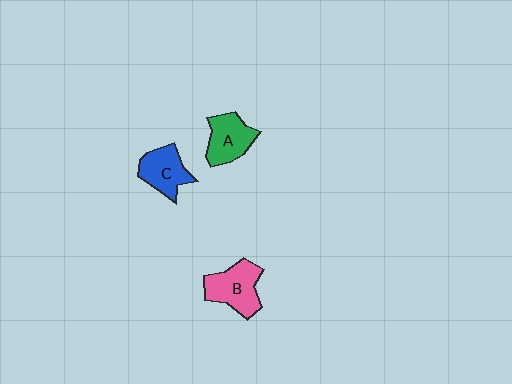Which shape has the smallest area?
Shape C (blue).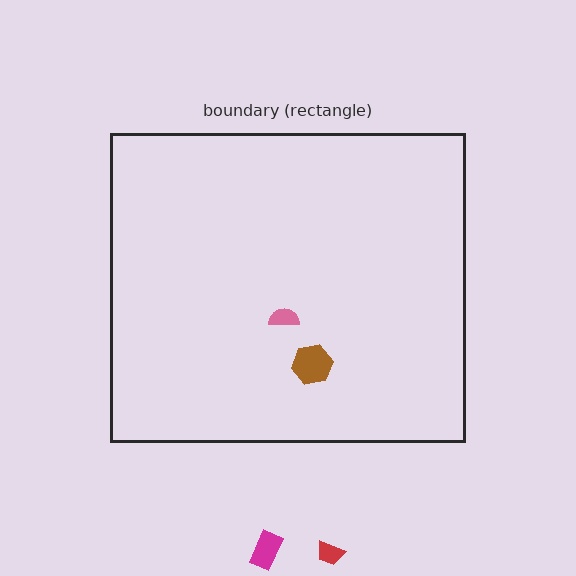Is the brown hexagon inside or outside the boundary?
Inside.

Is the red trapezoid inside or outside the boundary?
Outside.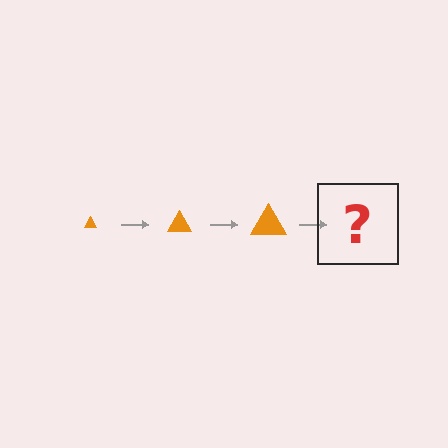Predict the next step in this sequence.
The next step is an orange triangle, larger than the previous one.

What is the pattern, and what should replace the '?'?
The pattern is that the triangle gets progressively larger each step. The '?' should be an orange triangle, larger than the previous one.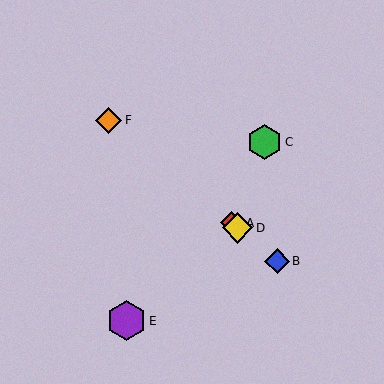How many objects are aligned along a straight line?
4 objects (A, B, D, F) are aligned along a straight line.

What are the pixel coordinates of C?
Object C is at (264, 142).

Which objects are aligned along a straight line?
Objects A, B, D, F are aligned along a straight line.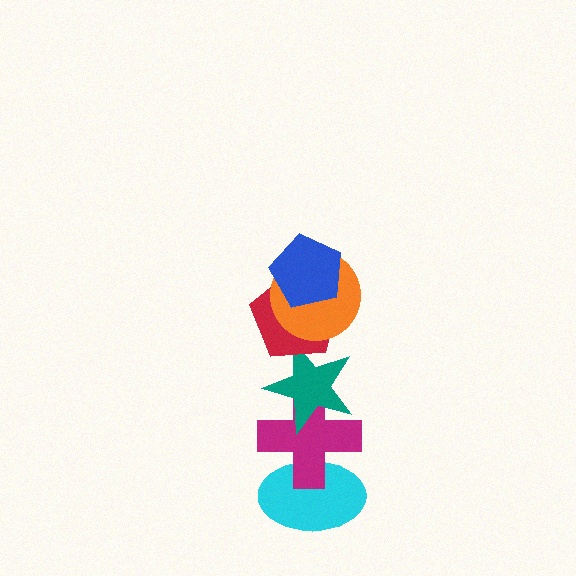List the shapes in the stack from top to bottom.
From top to bottom: the blue pentagon, the orange circle, the red pentagon, the teal star, the magenta cross, the cyan ellipse.